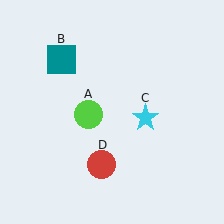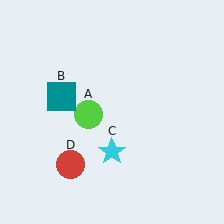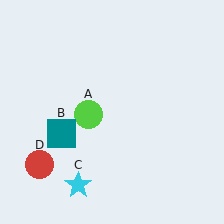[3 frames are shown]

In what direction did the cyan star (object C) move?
The cyan star (object C) moved down and to the left.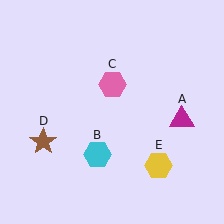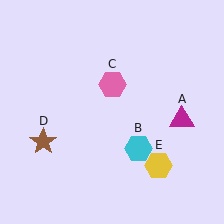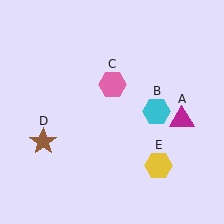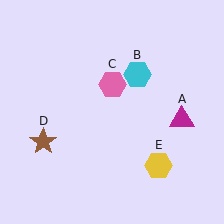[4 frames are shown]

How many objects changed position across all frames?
1 object changed position: cyan hexagon (object B).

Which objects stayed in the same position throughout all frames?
Magenta triangle (object A) and pink hexagon (object C) and brown star (object D) and yellow hexagon (object E) remained stationary.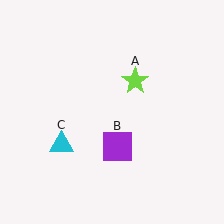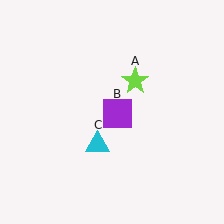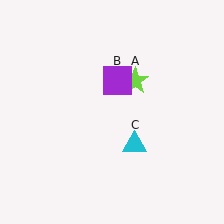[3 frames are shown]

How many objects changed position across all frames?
2 objects changed position: purple square (object B), cyan triangle (object C).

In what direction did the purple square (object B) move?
The purple square (object B) moved up.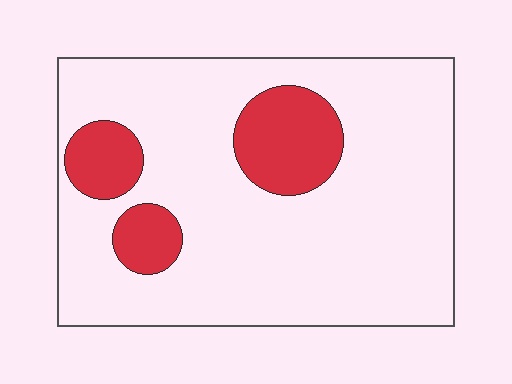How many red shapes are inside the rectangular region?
3.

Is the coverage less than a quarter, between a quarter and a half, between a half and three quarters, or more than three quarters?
Less than a quarter.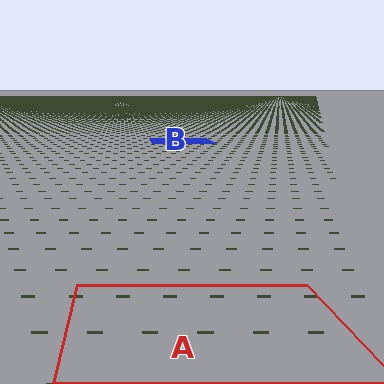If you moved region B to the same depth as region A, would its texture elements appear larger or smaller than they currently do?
They would appear larger. At a closer depth, the same texture elements are projected at a bigger on-screen size.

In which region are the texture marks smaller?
The texture marks are smaller in region B, because it is farther away.